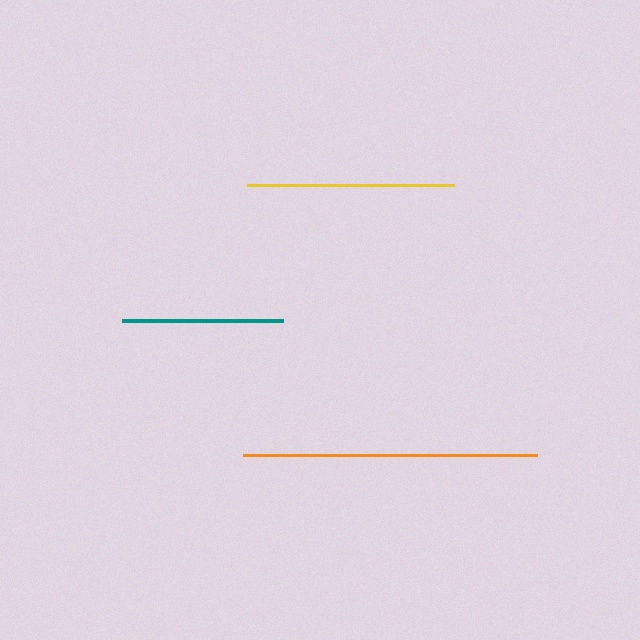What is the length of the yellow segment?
The yellow segment is approximately 207 pixels long.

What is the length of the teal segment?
The teal segment is approximately 160 pixels long.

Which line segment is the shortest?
The teal line is the shortest at approximately 160 pixels.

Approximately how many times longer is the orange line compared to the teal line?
The orange line is approximately 1.8 times the length of the teal line.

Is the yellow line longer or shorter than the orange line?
The orange line is longer than the yellow line.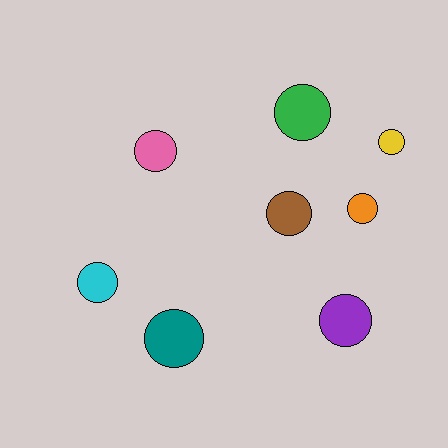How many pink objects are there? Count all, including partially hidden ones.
There is 1 pink object.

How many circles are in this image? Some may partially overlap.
There are 8 circles.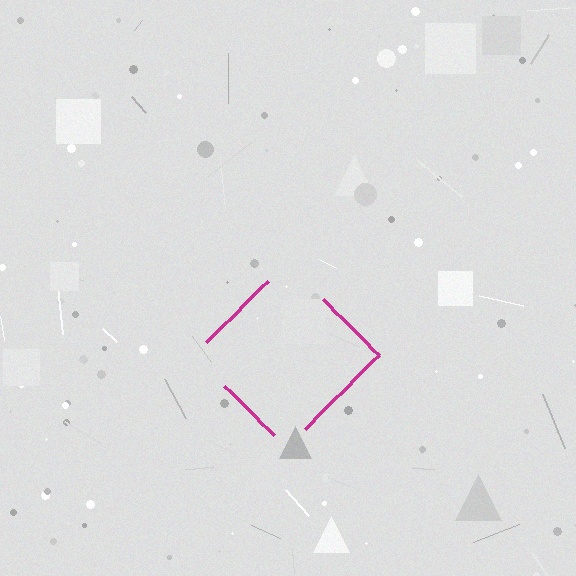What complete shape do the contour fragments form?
The contour fragments form a diamond.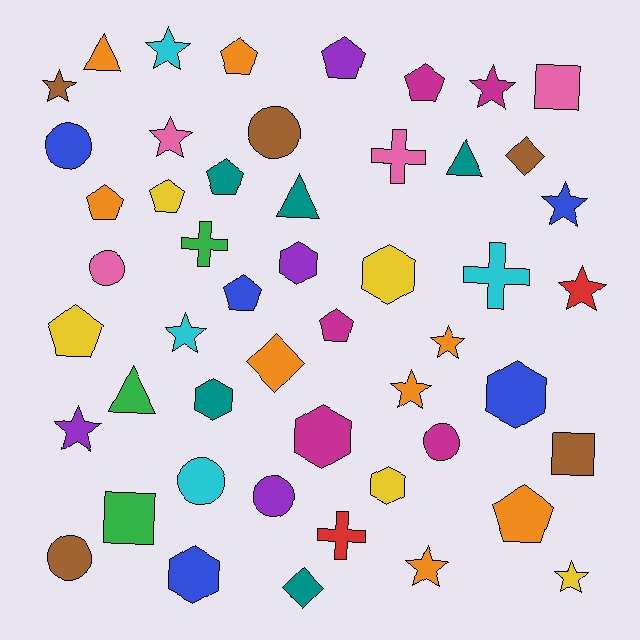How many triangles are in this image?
There are 4 triangles.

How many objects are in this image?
There are 50 objects.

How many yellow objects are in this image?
There are 5 yellow objects.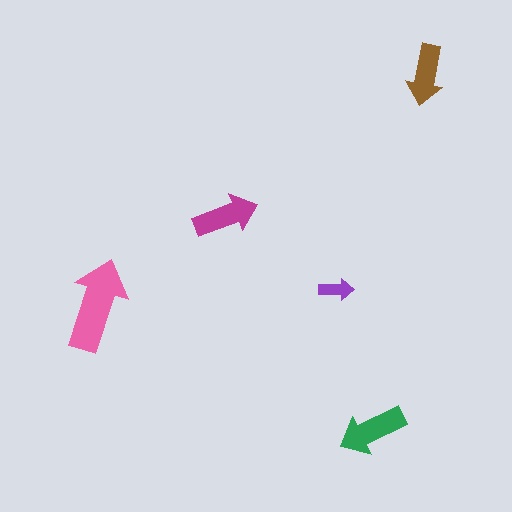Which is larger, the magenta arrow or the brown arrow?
The magenta one.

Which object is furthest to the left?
The pink arrow is leftmost.